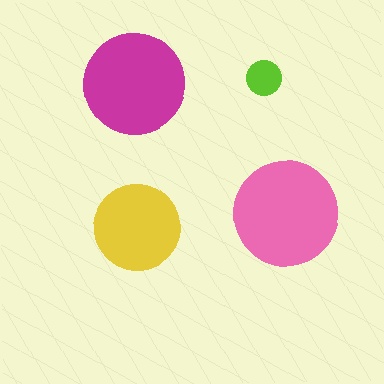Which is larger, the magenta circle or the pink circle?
The pink one.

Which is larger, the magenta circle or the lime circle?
The magenta one.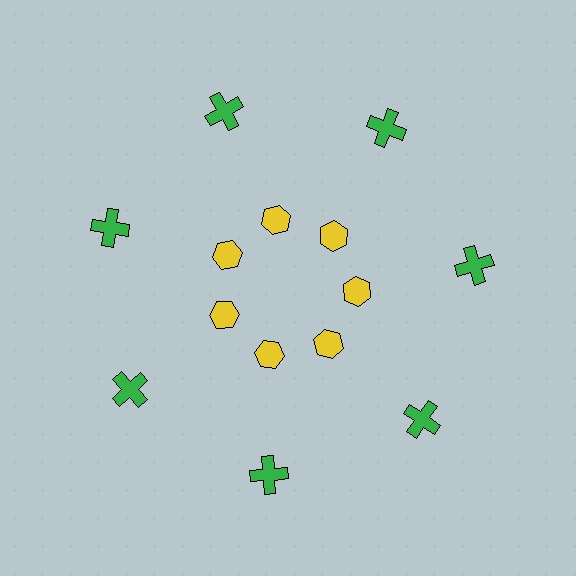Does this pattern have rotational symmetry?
Yes, this pattern has 7-fold rotational symmetry. It looks the same after rotating 51 degrees around the center.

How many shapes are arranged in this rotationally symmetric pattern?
There are 14 shapes, arranged in 7 groups of 2.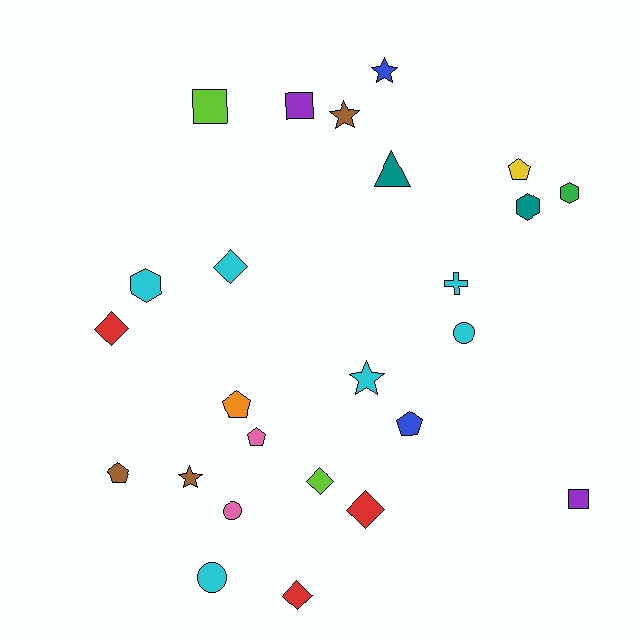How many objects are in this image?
There are 25 objects.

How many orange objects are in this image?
There is 1 orange object.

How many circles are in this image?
There are 3 circles.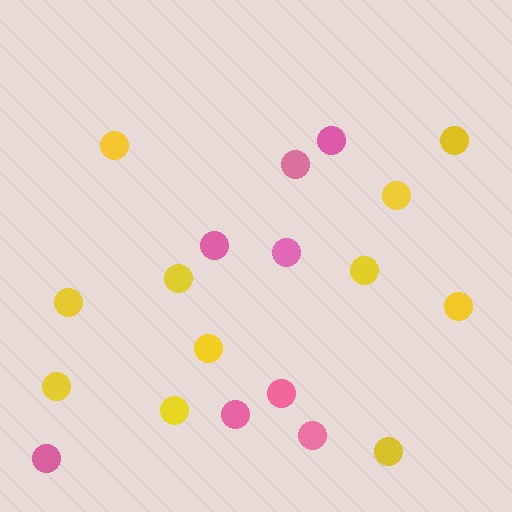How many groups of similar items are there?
There are 2 groups: one group of yellow circles (11) and one group of pink circles (8).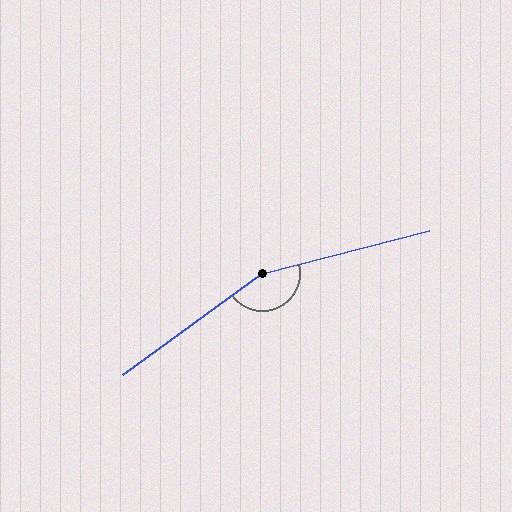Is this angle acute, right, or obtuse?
It is obtuse.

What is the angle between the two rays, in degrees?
Approximately 158 degrees.